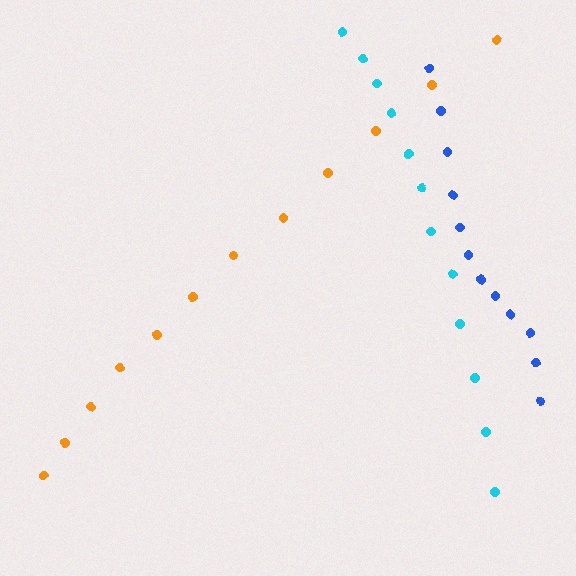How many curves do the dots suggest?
There are 3 distinct paths.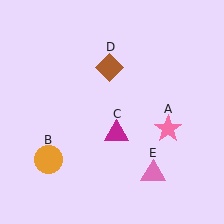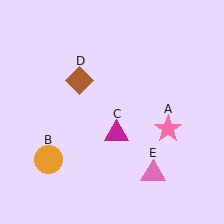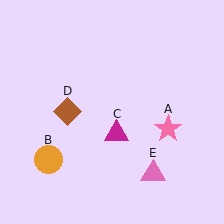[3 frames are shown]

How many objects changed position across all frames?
1 object changed position: brown diamond (object D).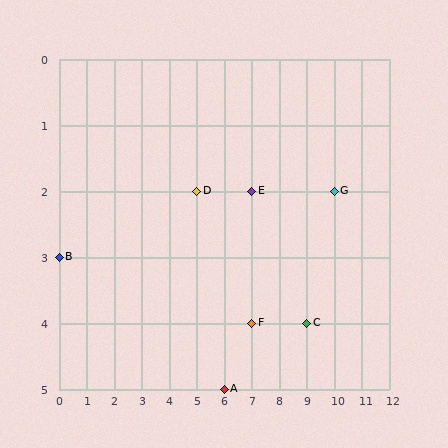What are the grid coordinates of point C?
Point C is at grid coordinates (9, 4).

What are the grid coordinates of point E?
Point E is at grid coordinates (7, 2).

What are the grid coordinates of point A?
Point A is at grid coordinates (6, 5).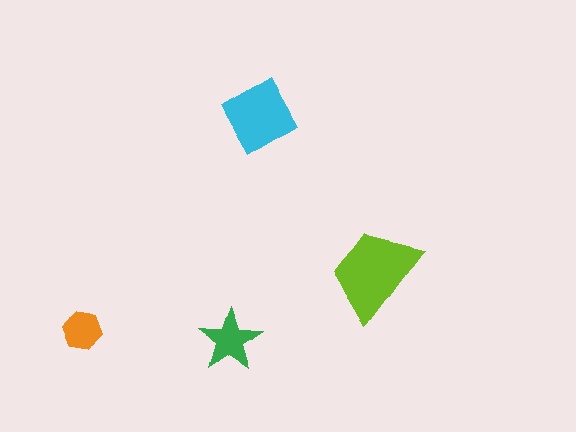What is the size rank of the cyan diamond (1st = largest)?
2nd.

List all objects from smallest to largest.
The orange hexagon, the green star, the cyan diamond, the lime trapezoid.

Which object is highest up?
The cyan diamond is topmost.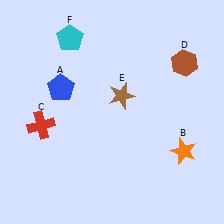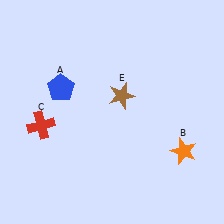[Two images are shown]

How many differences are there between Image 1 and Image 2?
There are 2 differences between the two images.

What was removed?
The brown hexagon (D), the cyan pentagon (F) were removed in Image 2.